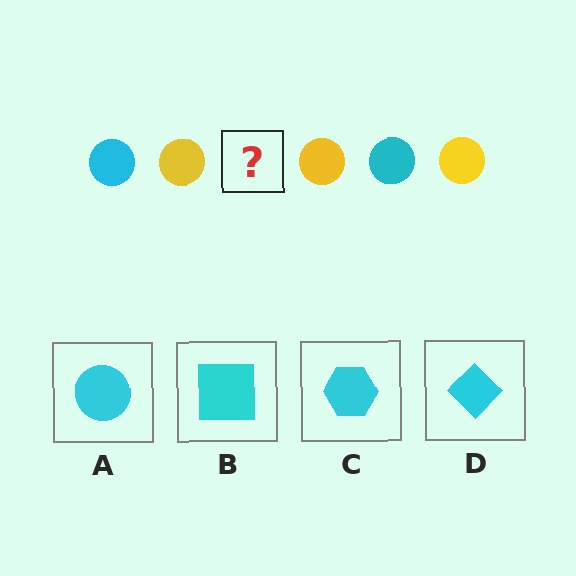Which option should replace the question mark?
Option A.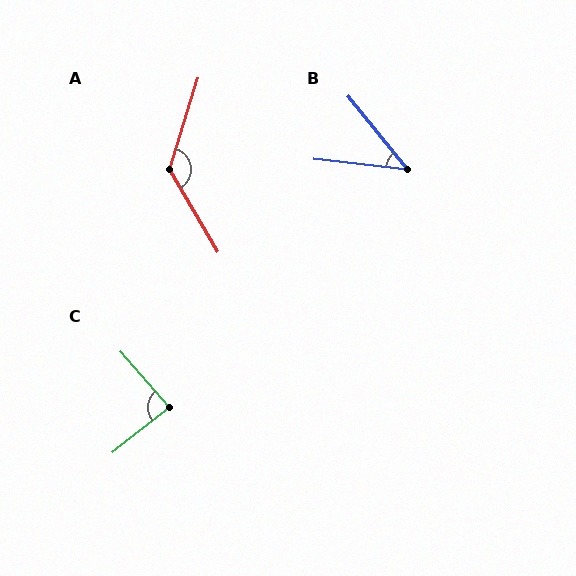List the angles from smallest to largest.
B (45°), C (87°), A (133°).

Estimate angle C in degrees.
Approximately 87 degrees.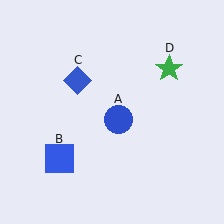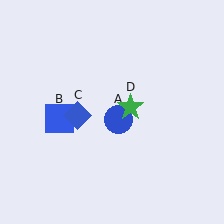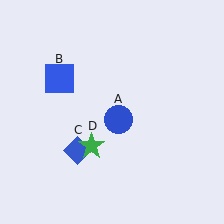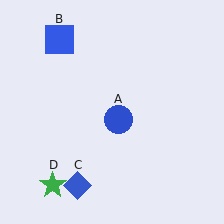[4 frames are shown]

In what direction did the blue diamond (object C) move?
The blue diamond (object C) moved down.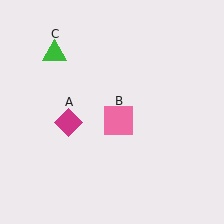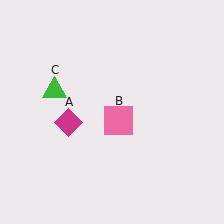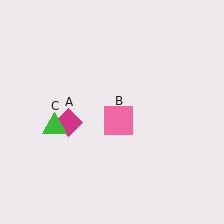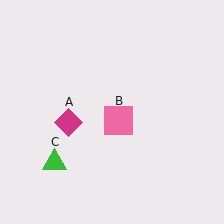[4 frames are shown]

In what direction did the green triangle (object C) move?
The green triangle (object C) moved down.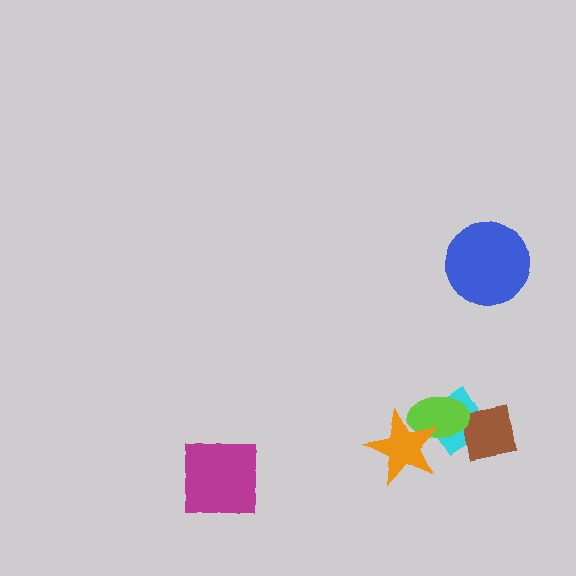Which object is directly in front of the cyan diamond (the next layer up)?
The brown square is directly in front of the cyan diamond.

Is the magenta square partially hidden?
No, no other shape covers it.